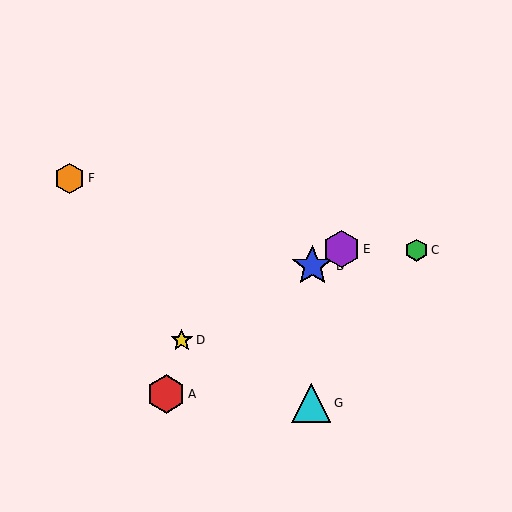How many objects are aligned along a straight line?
3 objects (B, D, E) are aligned along a straight line.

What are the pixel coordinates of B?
Object B is at (312, 266).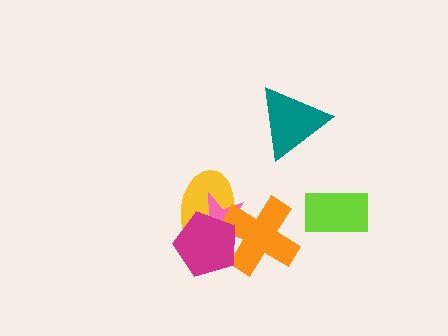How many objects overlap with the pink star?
3 objects overlap with the pink star.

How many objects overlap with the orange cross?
3 objects overlap with the orange cross.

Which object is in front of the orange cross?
The magenta pentagon is in front of the orange cross.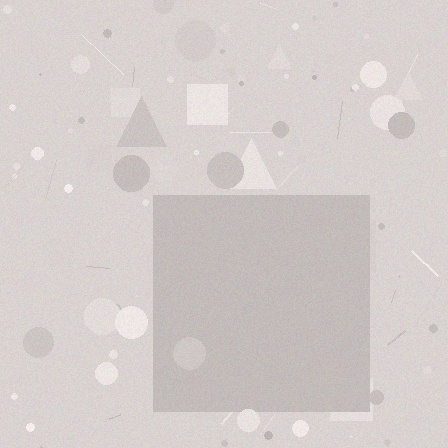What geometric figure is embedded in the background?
A square is embedded in the background.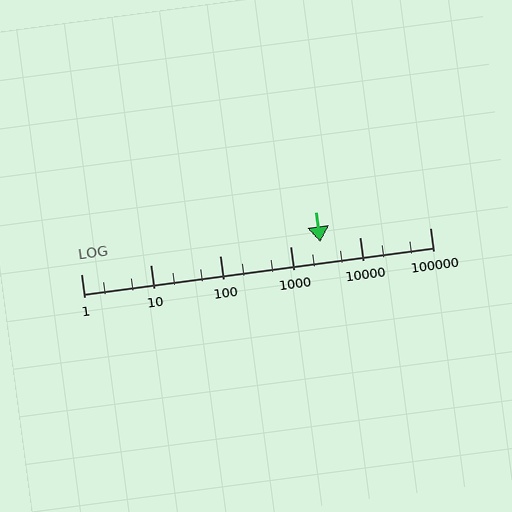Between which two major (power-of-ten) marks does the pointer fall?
The pointer is between 1000 and 10000.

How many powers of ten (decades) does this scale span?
The scale spans 5 decades, from 1 to 100000.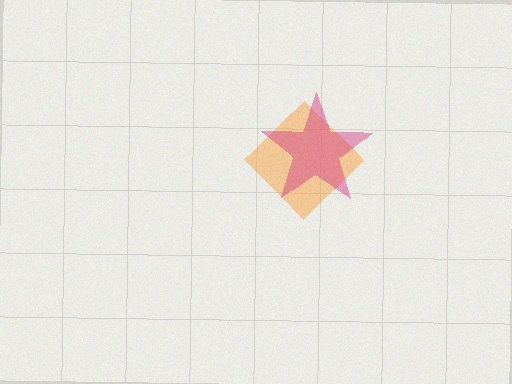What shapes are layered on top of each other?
The layered shapes are: an orange diamond, a magenta star.